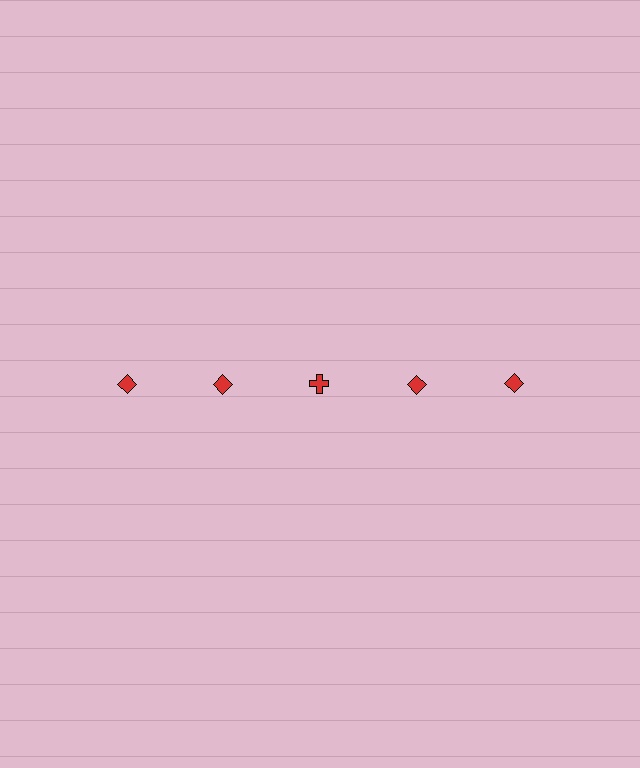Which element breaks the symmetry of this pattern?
The red cross in the top row, center column breaks the symmetry. All other shapes are red diamonds.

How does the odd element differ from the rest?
It has a different shape: cross instead of diamond.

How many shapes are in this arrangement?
There are 5 shapes arranged in a grid pattern.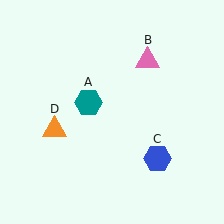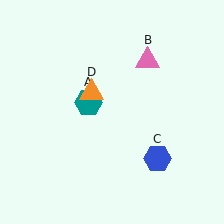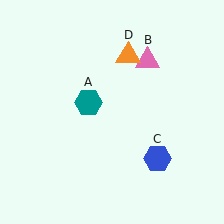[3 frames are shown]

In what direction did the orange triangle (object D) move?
The orange triangle (object D) moved up and to the right.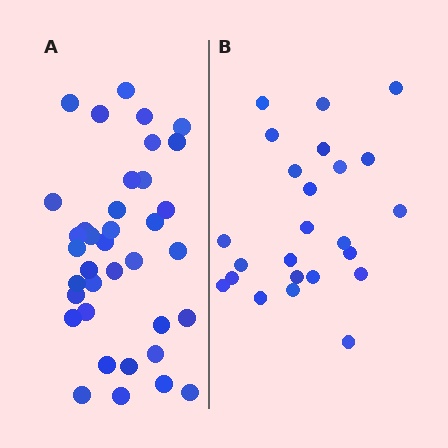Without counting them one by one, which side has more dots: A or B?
Region A (the left region) has more dots.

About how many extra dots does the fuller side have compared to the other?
Region A has approximately 15 more dots than region B.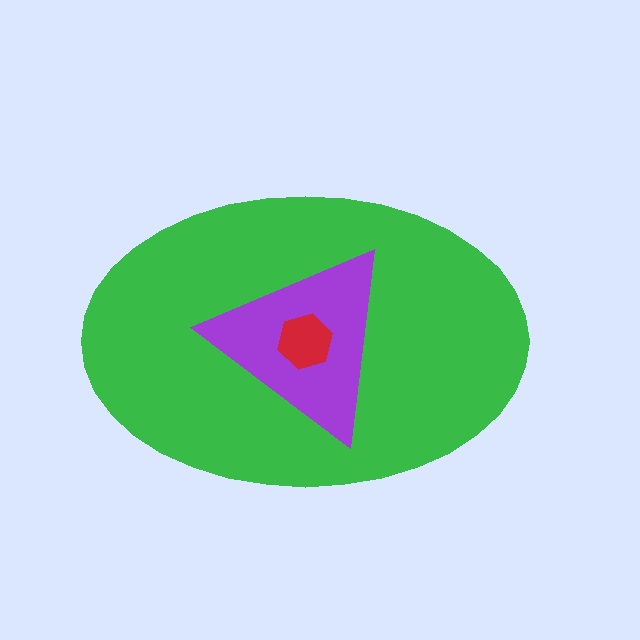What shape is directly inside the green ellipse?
The purple triangle.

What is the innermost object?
The red hexagon.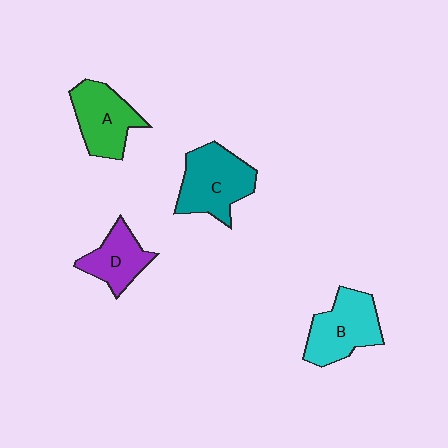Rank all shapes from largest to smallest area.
From largest to smallest: C (teal), B (cyan), A (green), D (purple).